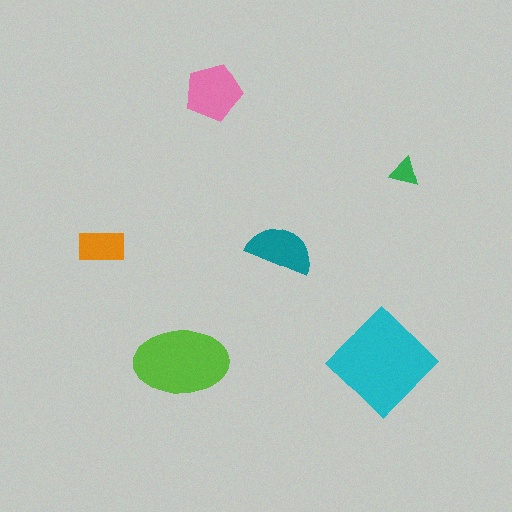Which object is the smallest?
The green triangle.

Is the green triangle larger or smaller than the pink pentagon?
Smaller.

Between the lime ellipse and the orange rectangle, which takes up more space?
The lime ellipse.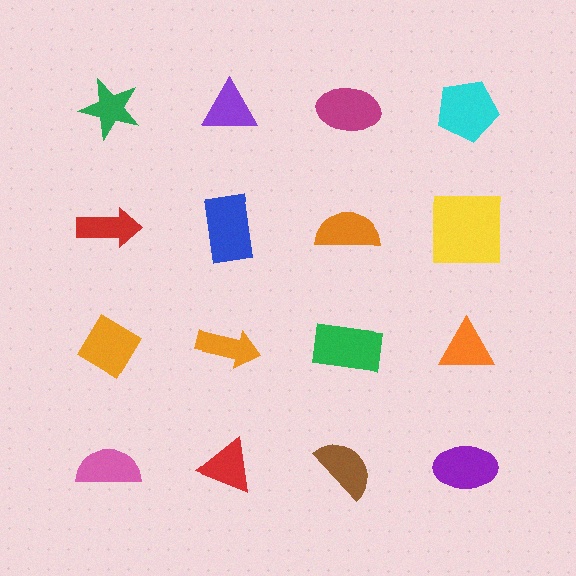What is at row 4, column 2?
A red triangle.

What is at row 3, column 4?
An orange triangle.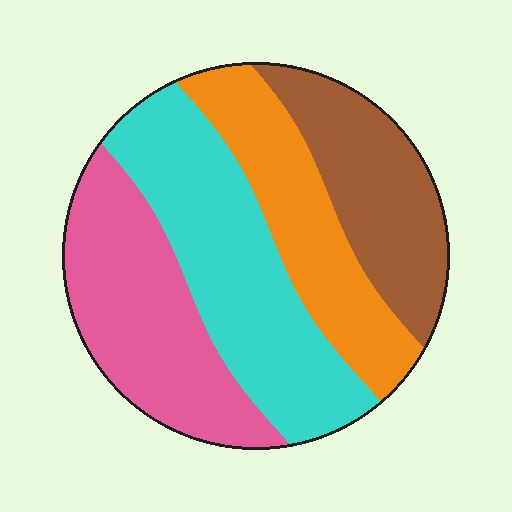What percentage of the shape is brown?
Brown covers roughly 20% of the shape.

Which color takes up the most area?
Cyan, at roughly 30%.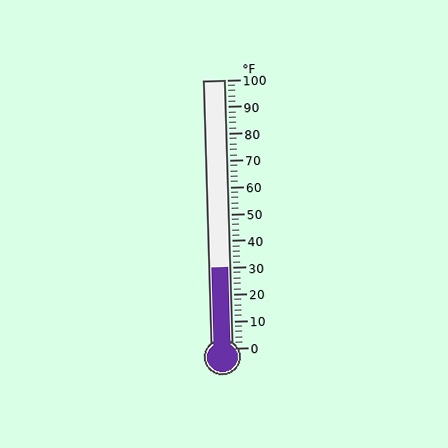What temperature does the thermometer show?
The thermometer shows approximately 30°F.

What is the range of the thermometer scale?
The thermometer scale ranges from 0°F to 100°F.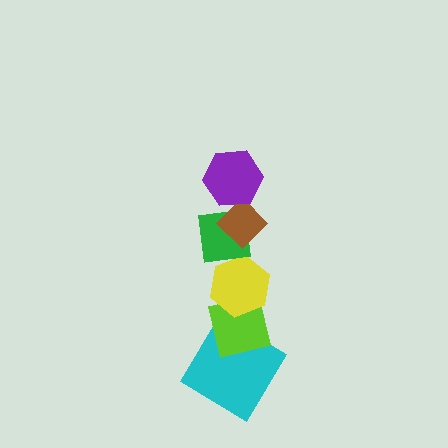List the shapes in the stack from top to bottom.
From top to bottom: the purple hexagon, the brown diamond, the green square, the yellow hexagon, the lime square, the cyan diamond.